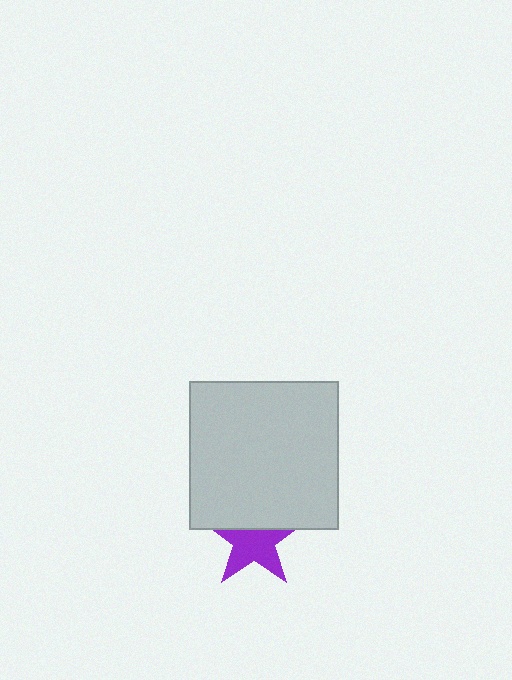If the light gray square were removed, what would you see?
You would see the complete purple star.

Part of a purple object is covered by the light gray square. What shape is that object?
It is a star.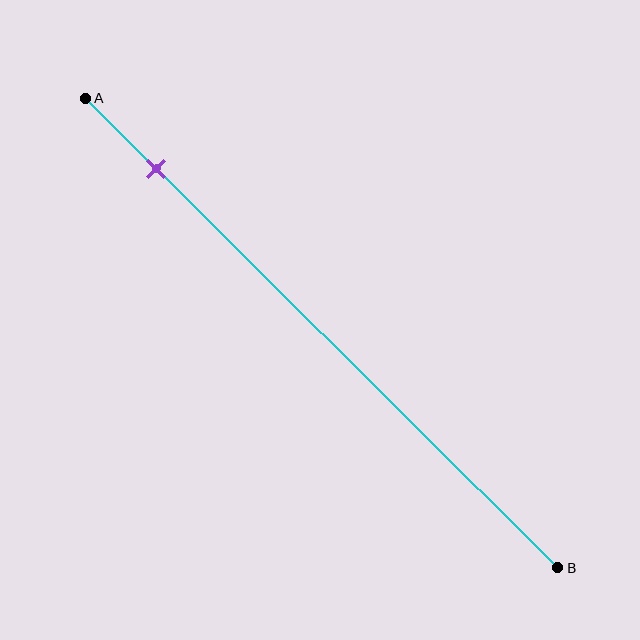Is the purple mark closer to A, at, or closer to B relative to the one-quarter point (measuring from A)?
The purple mark is closer to point A than the one-quarter point of segment AB.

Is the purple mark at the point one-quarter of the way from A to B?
No, the mark is at about 15% from A, not at the 25% one-quarter point.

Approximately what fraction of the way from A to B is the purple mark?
The purple mark is approximately 15% of the way from A to B.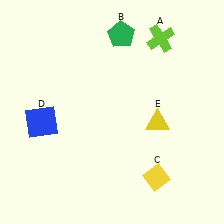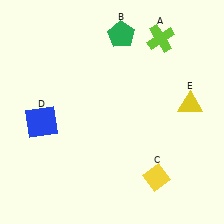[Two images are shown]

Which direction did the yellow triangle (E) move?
The yellow triangle (E) moved right.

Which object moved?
The yellow triangle (E) moved right.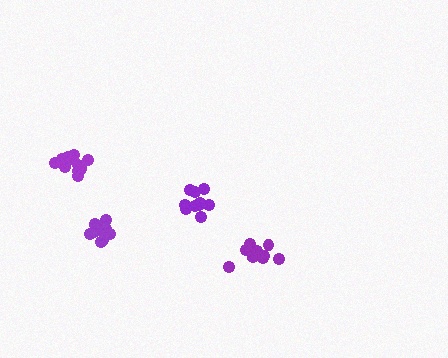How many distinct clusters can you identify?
There are 4 distinct clusters.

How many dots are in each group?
Group 1: 10 dots, Group 2: 10 dots, Group 3: 13 dots, Group 4: 12 dots (45 total).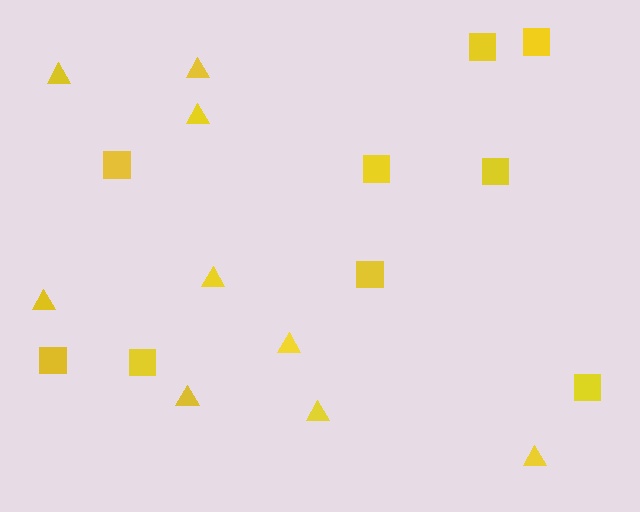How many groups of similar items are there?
There are 2 groups: one group of triangles (9) and one group of squares (9).